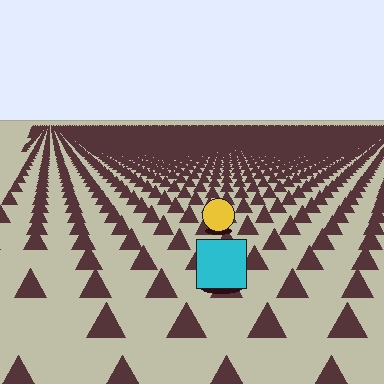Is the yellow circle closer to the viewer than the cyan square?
No. The cyan square is closer — you can tell from the texture gradient: the ground texture is coarser near it.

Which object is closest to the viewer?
The cyan square is closest. The texture marks near it are larger and more spread out.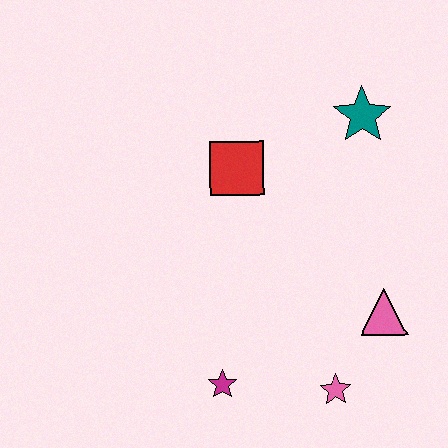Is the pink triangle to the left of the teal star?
No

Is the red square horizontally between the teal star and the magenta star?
Yes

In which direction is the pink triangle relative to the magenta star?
The pink triangle is to the right of the magenta star.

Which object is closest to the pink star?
The pink triangle is closest to the pink star.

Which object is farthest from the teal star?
The magenta star is farthest from the teal star.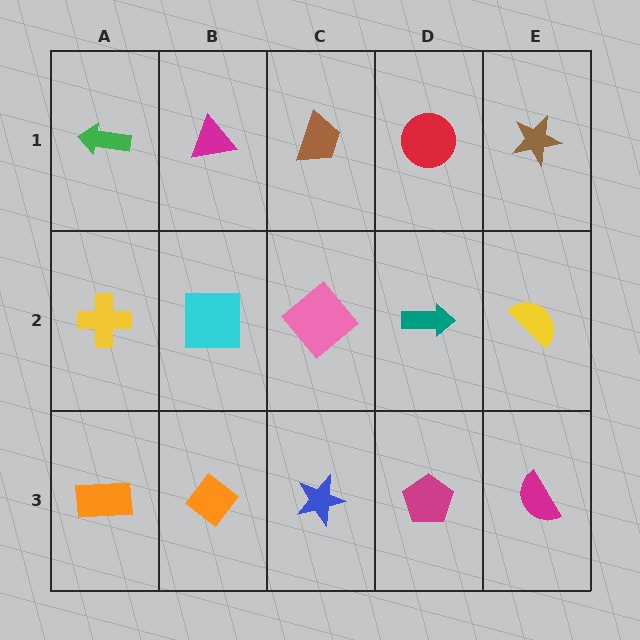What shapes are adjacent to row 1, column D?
A teal arrow (row 2, column D), a brown trapezoid (row 1, column C), a brown star (row 1, column E).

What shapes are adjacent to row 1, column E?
A yellow semicircle (row 2, column E), a red circle (row 1, column D).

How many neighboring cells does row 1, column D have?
3.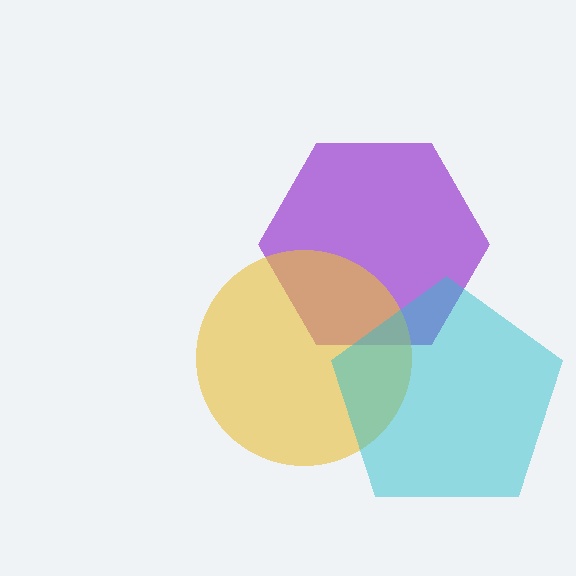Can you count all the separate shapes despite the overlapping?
Yes, there are 3 separate shapes.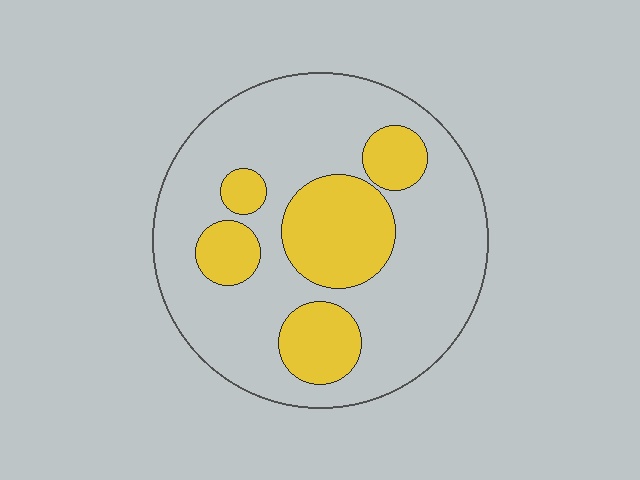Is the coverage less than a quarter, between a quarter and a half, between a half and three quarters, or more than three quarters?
Between a quarter and a half.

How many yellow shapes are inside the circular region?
5.